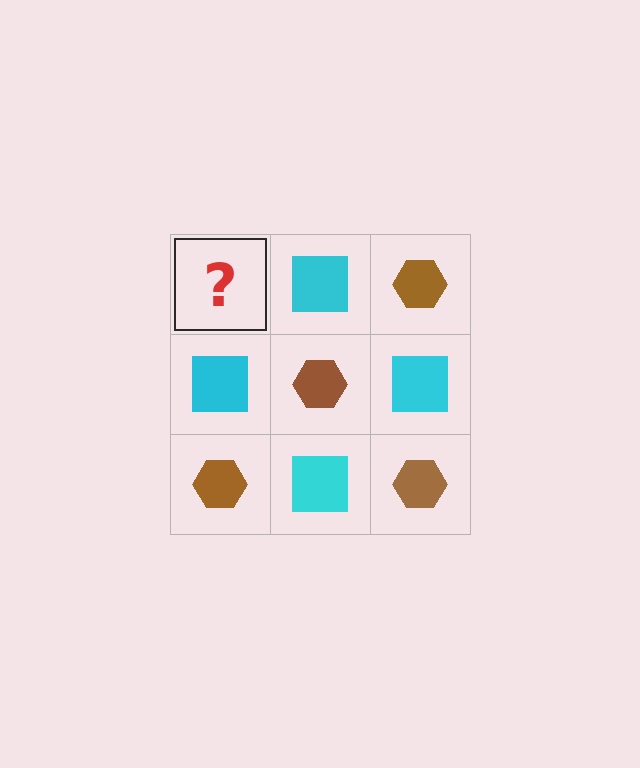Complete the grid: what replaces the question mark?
The question mark should be replaced with a brown hexagon.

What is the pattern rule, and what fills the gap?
The rule is that it alternates brown hexagon and cyan square in a checkerboard pattern. The gap should be filled with a brown hexagon.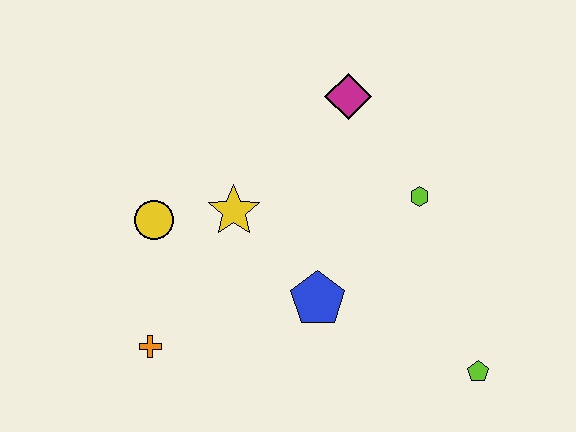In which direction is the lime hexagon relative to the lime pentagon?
The lime hexagon is above the lime pentagon.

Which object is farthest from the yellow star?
The lime pentagon is farthest from the yellow star.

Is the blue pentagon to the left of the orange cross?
No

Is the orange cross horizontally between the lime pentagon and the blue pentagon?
No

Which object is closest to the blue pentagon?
The yellow star is closest to the blue pentagon.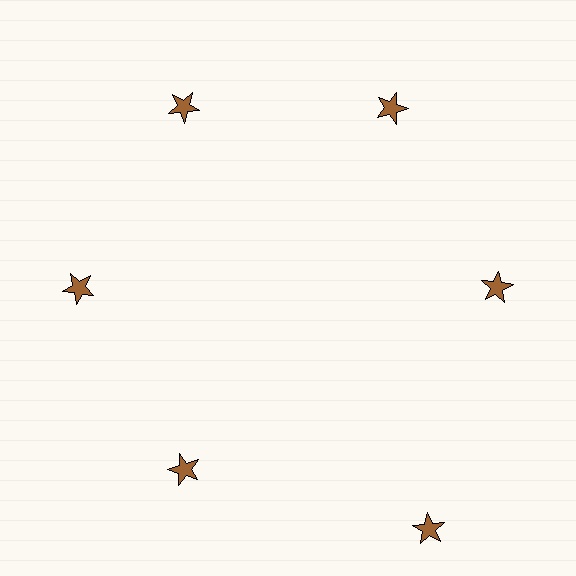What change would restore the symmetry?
The symmetry would be restored by moving it inward, back onto the ring so that all 6 stars sit at equal angles and equal distance from the center.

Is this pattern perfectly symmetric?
No. The 6 brown stars are arranged in a ring, but one element near the 5 o'clock position is pushed outward from the center, breaking the 6-fold rotational symmetry.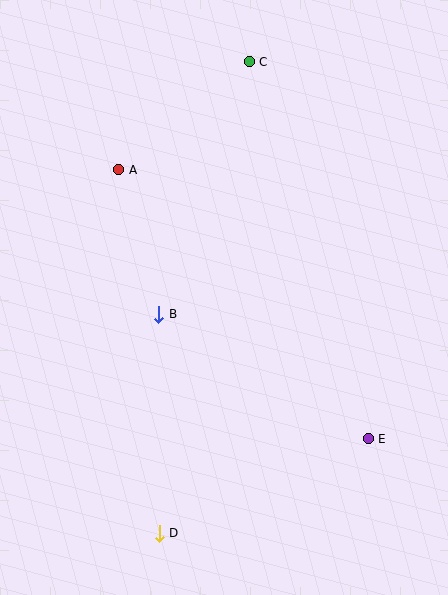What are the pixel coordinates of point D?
Point D is at (159, 533).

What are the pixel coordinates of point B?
Point B is at (159, 314).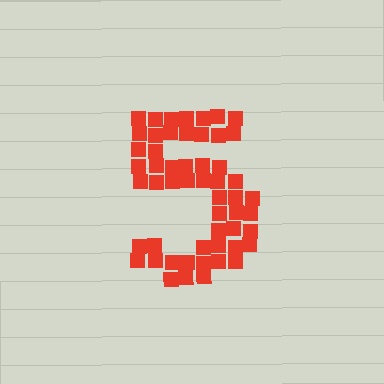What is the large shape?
The large shape is the digit 5.